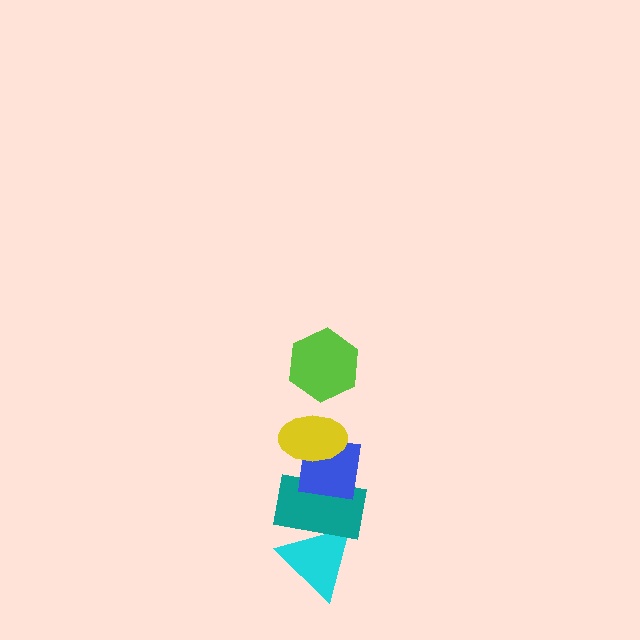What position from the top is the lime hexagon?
The lime hexagon is 1st from the top.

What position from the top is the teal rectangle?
The teal rectangle is 4th from the top.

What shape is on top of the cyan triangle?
The teal rectangle is on top of the cyan triangle.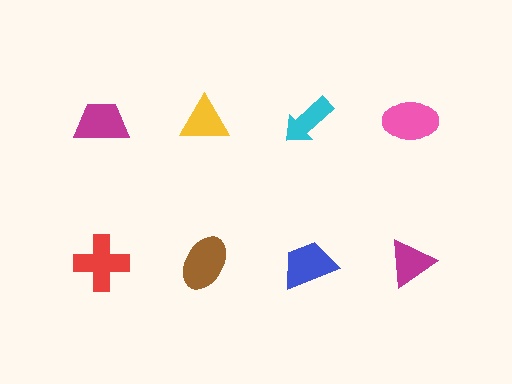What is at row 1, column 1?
A magenta trapezoid.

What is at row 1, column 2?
A yellow triangle.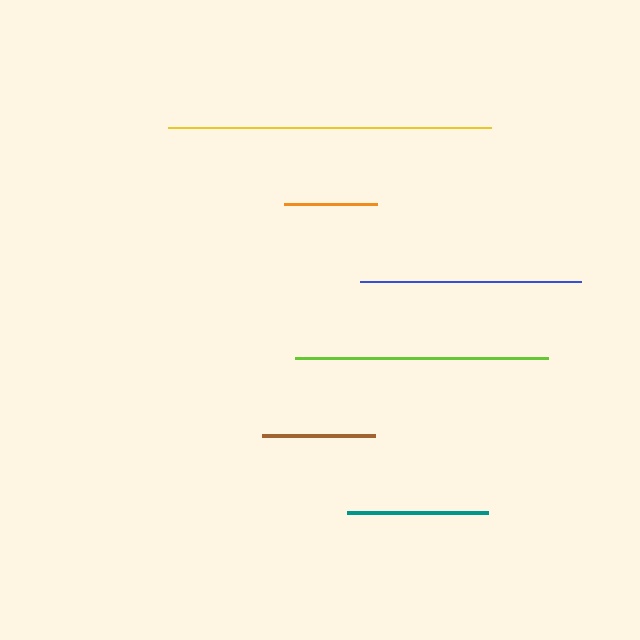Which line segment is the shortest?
The orange line is the shortest at approximately 93 pixels.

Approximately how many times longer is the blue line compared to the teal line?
The blue line is approximately 1.6 times the length of the teal line.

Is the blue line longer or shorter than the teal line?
The blue line is longer than the teal line.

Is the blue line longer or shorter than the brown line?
The blue line is longer than the brown line.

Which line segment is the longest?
The yellow line is the longest at approximately 324 pixels.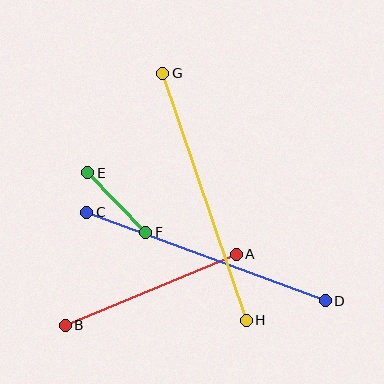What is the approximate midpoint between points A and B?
The midpoint is at approximately (151, 290) pixels.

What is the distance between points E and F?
The distance is approximately 83 pixels.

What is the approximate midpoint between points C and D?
The midpoint is at approximately (206, 256) pixels.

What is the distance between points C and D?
The distance is approximately 254 pixels.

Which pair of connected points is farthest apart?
Points G and H are farthest apart.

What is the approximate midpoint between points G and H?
The midpoint is at approximately (205, 197) pixels.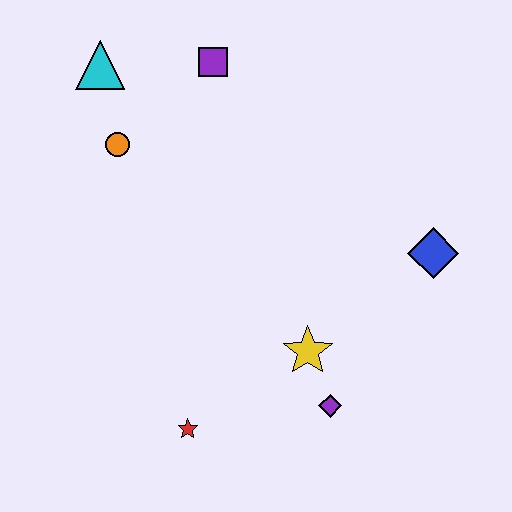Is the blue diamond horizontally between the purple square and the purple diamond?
No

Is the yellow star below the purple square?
Yes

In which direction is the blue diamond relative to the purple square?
The blue diamond is to the right of the purple square.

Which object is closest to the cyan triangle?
The orange circle is closest to the cyan triangle.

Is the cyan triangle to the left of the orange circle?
Yes